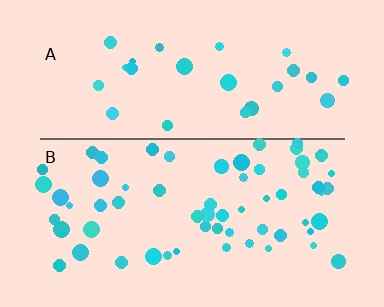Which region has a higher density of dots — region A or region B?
B (the bottom).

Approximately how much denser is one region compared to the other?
Approximately 2.2× — region B over region A.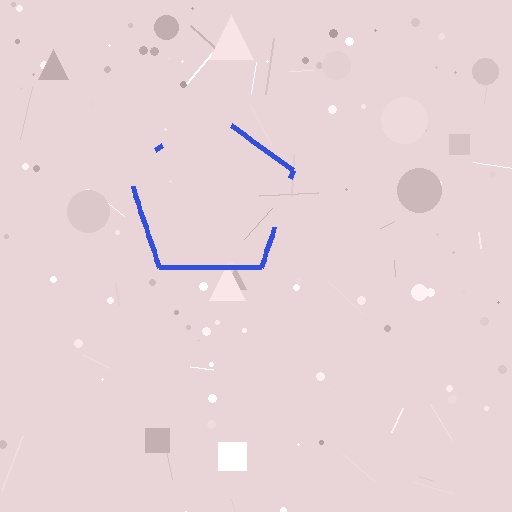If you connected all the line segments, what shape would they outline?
They would outline a pentagon.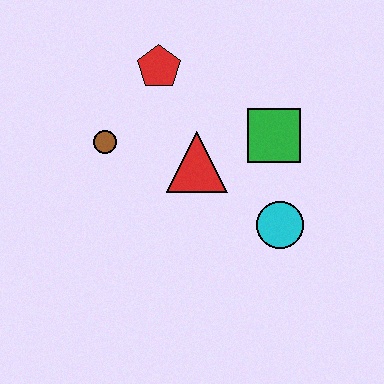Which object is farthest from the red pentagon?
The cyan circle is farthest from the red pentagon.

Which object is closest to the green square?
The red triangle is closest to the green square.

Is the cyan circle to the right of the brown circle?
Yes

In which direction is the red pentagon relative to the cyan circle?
The red pentagon is above the cyan circle.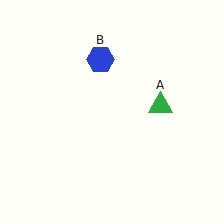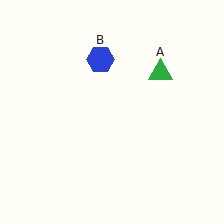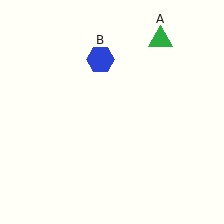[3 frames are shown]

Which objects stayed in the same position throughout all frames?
Blue hexagon (object B) remained stationary.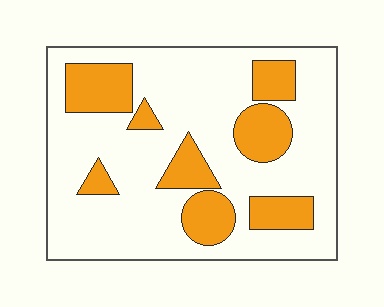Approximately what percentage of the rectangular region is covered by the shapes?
Approximately 25%.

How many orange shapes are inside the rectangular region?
8.